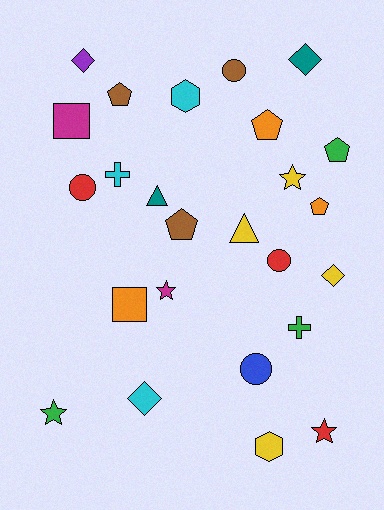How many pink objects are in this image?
There are no pink objects.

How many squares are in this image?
There are 2 squares.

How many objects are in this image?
There are 25 objects.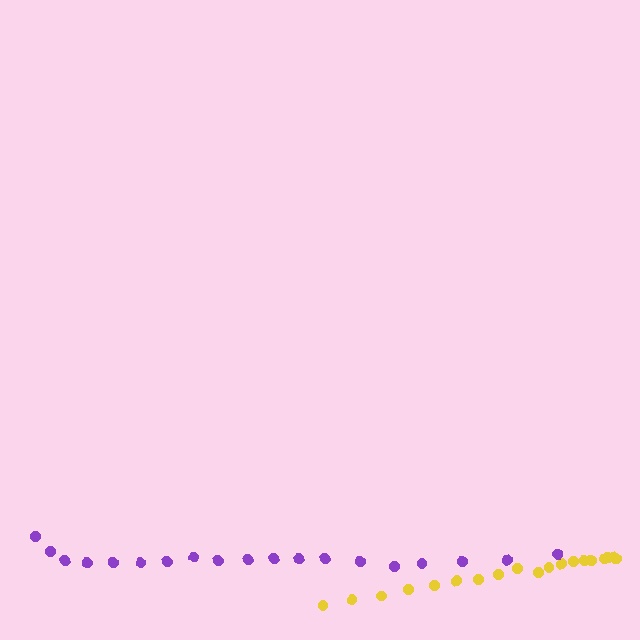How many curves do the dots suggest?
There are 2 distinct paths.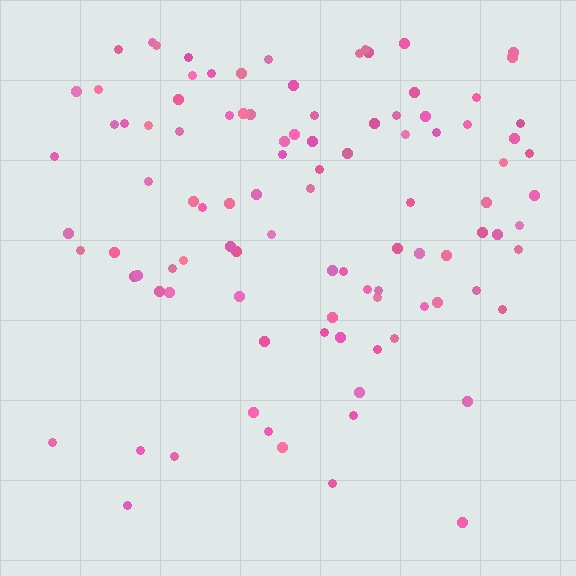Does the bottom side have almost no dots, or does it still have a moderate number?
Still a moderate number, just noticeably fewer than the top.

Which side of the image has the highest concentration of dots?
The top.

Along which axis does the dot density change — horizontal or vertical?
Vertical.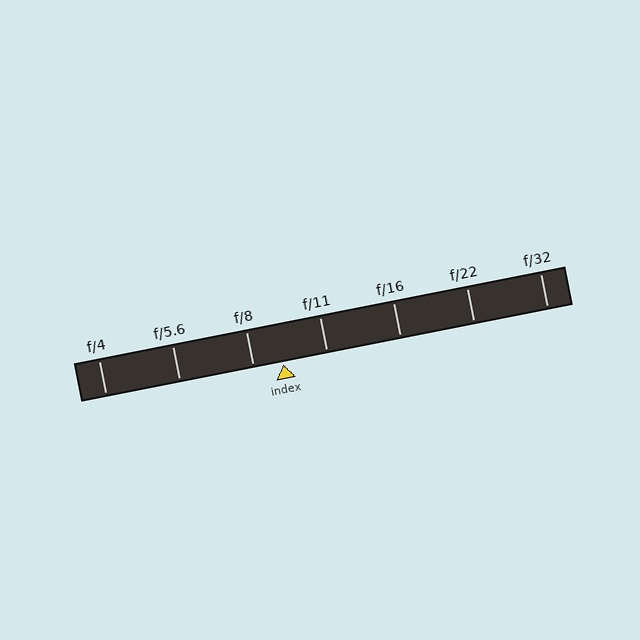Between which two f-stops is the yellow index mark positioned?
The index mark is between f/8 and f/11.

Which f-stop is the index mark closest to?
The index mark is closest to f/8.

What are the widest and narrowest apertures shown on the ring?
The widest aperture shown is f/4 and the narrowest is f/32.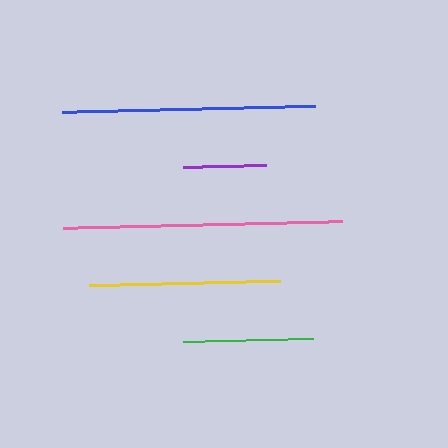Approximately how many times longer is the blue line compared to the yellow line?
The blue line is approximately 1.3 times the length of the yellow line.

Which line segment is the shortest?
The purple line is the shortest at approximately 83 pixels.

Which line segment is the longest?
The pink line is the longest at approximately 279 pixels.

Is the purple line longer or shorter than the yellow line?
The yellow line is longer than the purple line.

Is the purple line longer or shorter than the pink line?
The pink line is longer than the purple line.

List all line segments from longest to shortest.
From longest to shortest: pink, blue, yellow, green, purple.